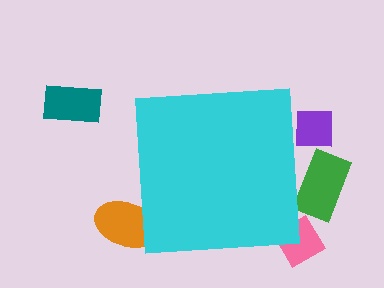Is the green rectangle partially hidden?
Yes, the green rectangle is partially hidden behind the cyan square.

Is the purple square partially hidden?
Yes, the purple square is partially hidden behind the cyan square.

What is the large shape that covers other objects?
A cyan square.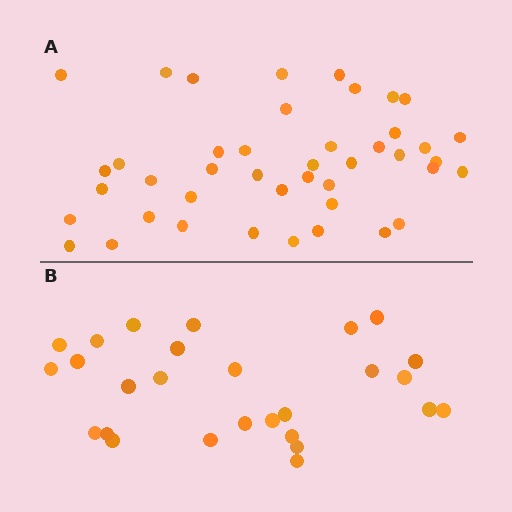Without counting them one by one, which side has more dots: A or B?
Region A (the top region) has more dots.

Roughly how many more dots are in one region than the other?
Region A has approximately 15 more dots than region B.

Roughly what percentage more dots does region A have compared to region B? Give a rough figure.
About 60% more.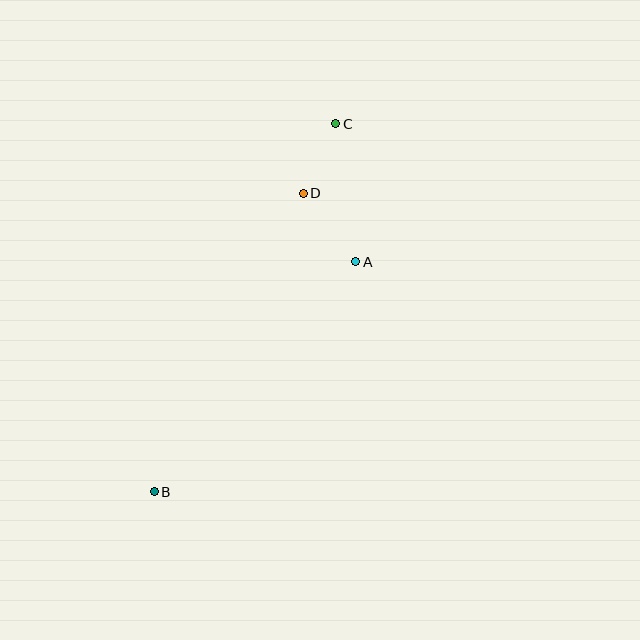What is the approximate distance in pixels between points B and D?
The distance between B and D is approximately 334 pixels.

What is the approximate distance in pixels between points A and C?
The distance between A and C is approximately 139 pixels.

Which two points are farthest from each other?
Points B and C are farthest from each other.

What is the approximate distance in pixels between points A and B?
The distance between A and B is approximately 306 pixels.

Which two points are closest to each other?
Points C and D are closest to each other.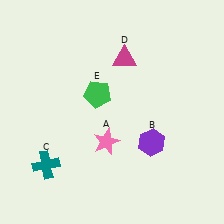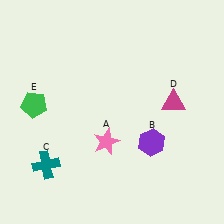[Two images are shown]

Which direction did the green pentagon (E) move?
The green pentagon (E) moved left.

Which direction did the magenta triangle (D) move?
The magenta triangle (D) moved right.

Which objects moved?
The objects that moved are: the magenta triangle (D), the green pentagon (E).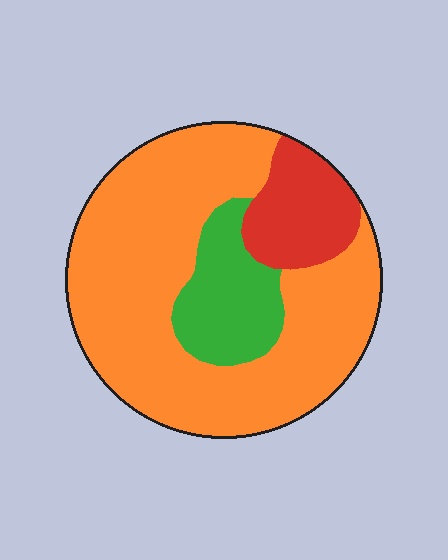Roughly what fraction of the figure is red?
Red covers around 15% of the figure.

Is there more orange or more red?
Orange.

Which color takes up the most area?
Orange, at roughly 70%.